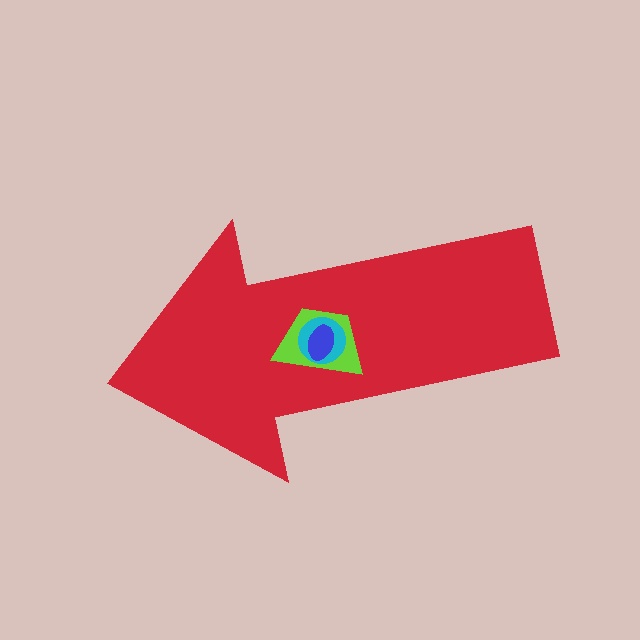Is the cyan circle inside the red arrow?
Yes.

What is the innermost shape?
The blue ellipse.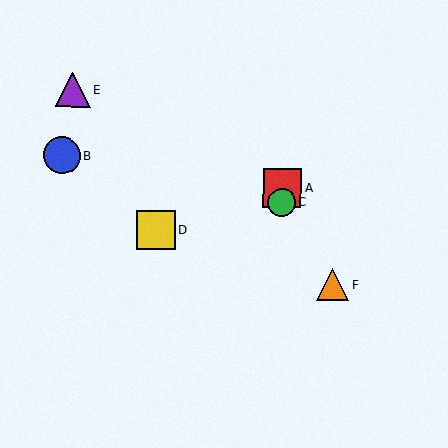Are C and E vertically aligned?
No, C is at x≈282 and E is at x≈73.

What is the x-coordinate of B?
Object B is at x≈62.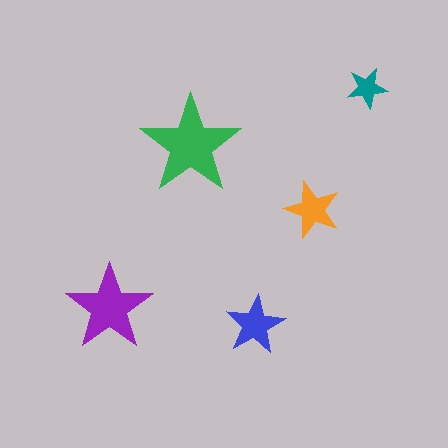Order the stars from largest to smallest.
the green one, the purple one, the blue one, the orange one, the teal one.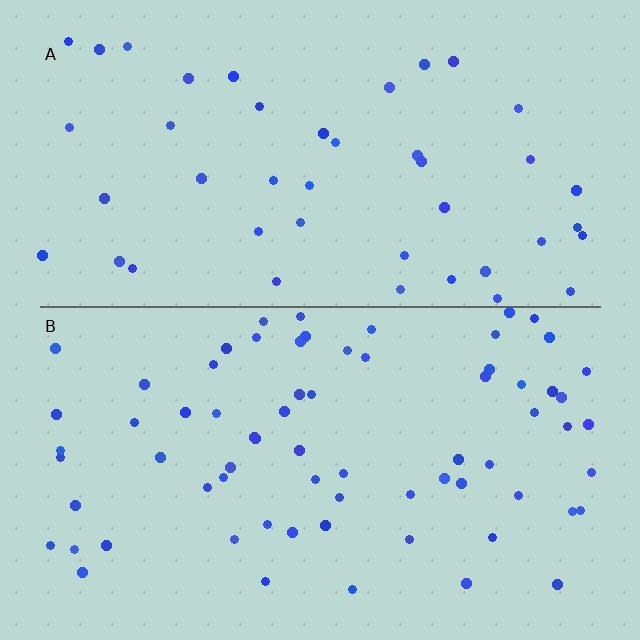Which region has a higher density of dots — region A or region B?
B (the bottom).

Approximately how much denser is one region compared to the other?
Approximately 1.6× — region B over region A.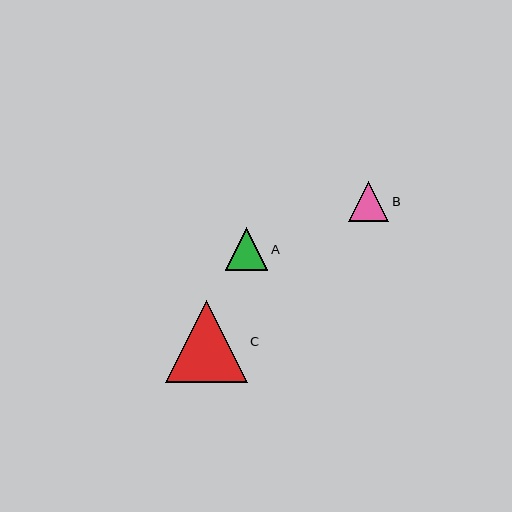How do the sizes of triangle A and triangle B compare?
Triangle A and triangle B are approximately the same size.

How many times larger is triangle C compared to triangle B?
Triangle C is approximately 2.0 times the size of triangle B.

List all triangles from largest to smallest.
From largest to smallest: C, A, B.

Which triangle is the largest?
Triangle C is the largest with a size of approximately 82 pixels.